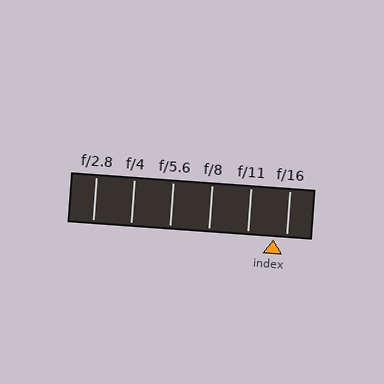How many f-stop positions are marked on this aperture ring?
There are 6 f-stop positions marked.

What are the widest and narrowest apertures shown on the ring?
The widest aperture shown is f/2.8 and the narrowest is f/16.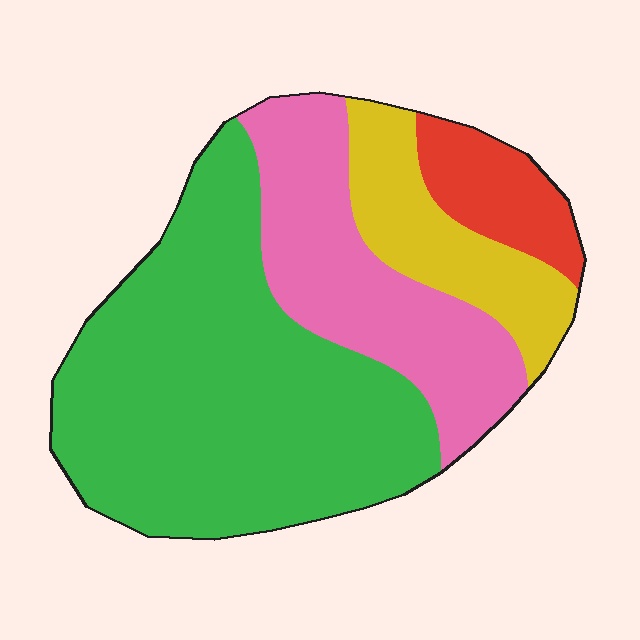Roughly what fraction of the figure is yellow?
Yellow takes up about one eighth (1/8) of the figure.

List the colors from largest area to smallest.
From largest to smallest: green, pink, yellow, red.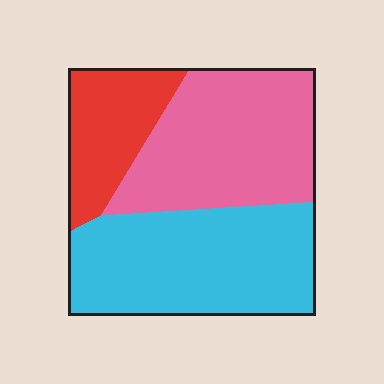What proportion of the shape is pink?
Pink takes up about three eighths (3/8) of the shape.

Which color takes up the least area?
Red, at roughly 20%.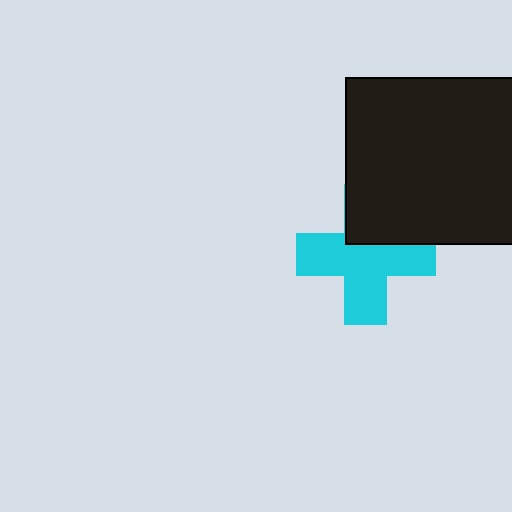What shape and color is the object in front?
The object in front is a black rectangle.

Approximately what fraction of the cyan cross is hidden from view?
Roughly 31% of the cyan cross is hidden behind the black rectangle.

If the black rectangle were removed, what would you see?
You would see the complete cyan cross.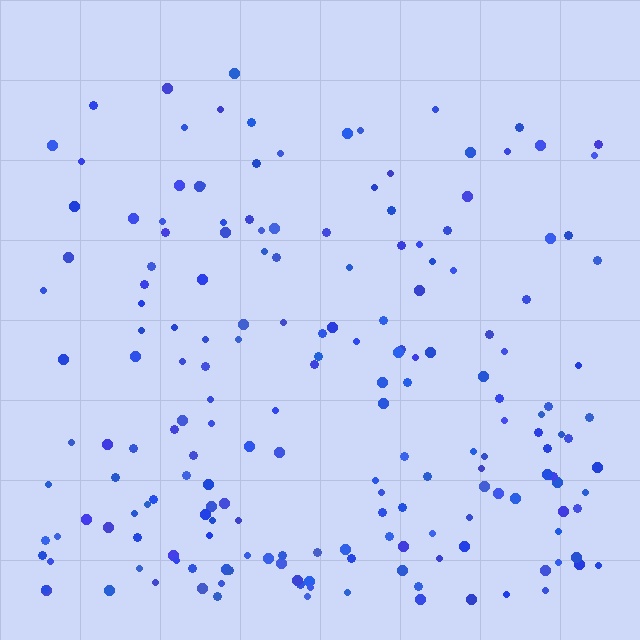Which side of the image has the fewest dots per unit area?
The top.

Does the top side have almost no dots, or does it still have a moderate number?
Still a moderate number, just noticeably fewer than the bottom.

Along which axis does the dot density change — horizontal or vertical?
Vertical.